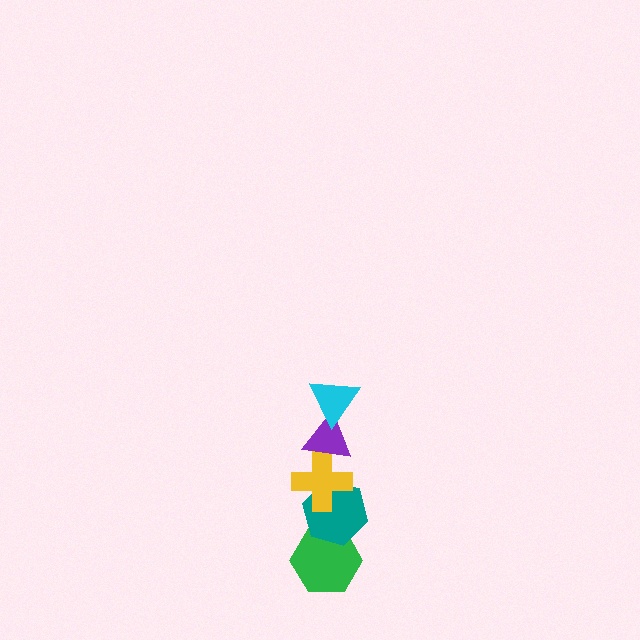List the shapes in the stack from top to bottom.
From top to bottom: the cyan triangle, the purple triangle, the yellow cross, the teal hexagon, the green hexagon.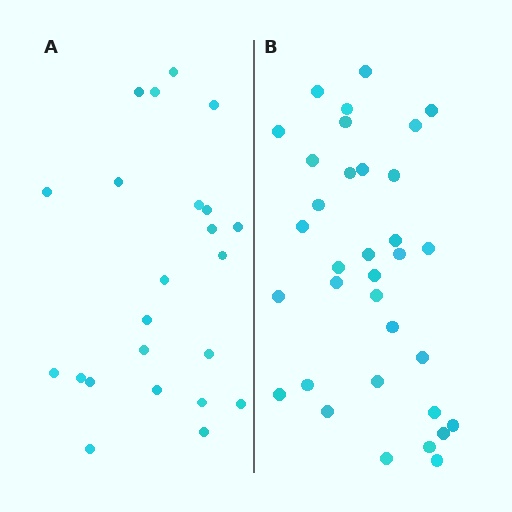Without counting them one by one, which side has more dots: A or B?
Region B (the right region) has more dots.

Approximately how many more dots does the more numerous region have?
Region B has roughly 12 or so more dots than region A.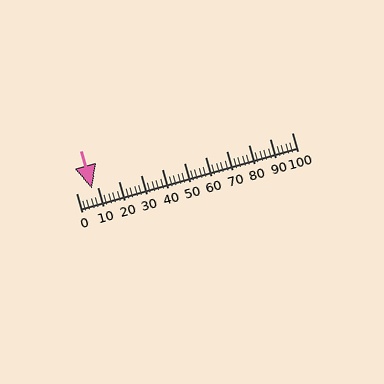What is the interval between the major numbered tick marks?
The major tick marks are spaced 10 units apart.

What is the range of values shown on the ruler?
The ruler shows values from 0 to 100.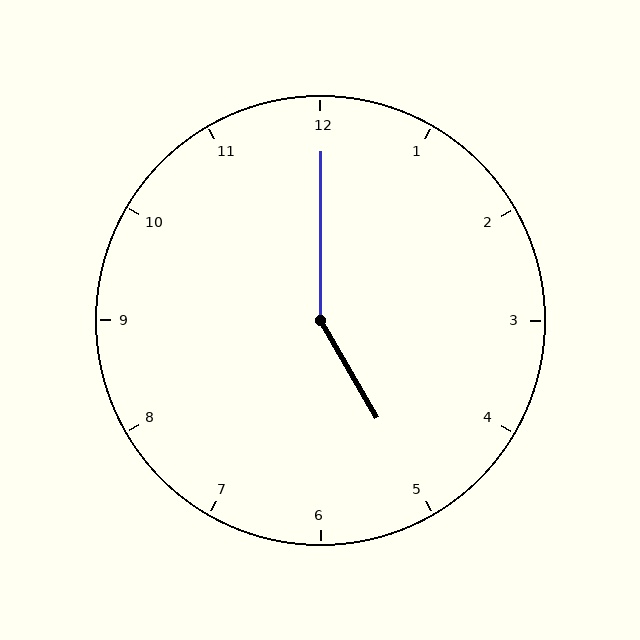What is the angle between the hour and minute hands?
Approximately 150 degrees.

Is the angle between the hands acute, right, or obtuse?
It is obtuse.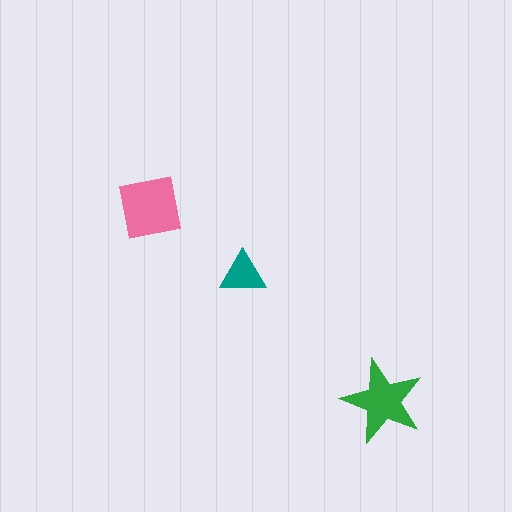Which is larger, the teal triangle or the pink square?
The pink square.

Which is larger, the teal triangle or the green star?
The green star.